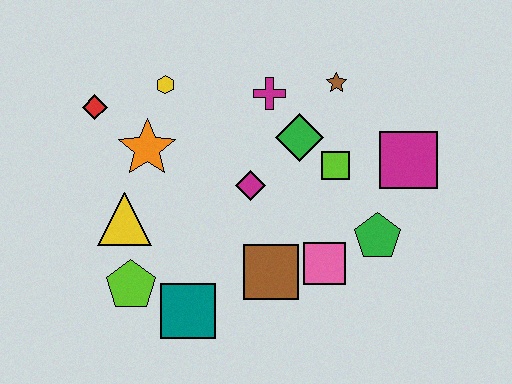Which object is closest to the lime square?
The green diamond is closest to the lime square.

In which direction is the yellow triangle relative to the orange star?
The yellow triangle is below the orange star.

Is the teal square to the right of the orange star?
Yes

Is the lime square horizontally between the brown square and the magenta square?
Yes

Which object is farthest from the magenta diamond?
The red diamond is farthest from the magenta diamond.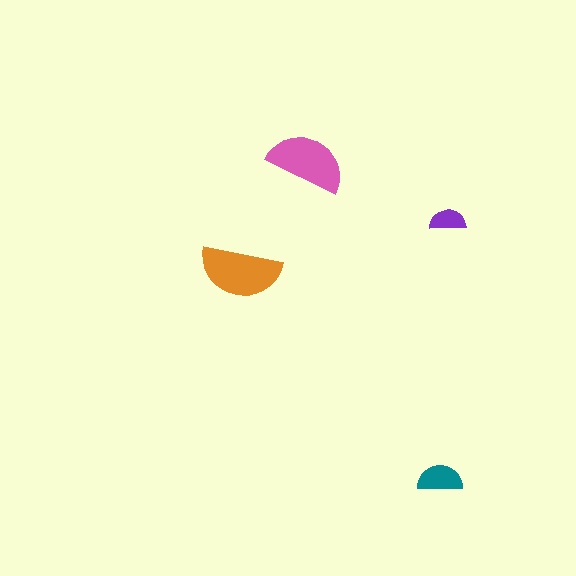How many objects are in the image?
There are 4 objects in the image.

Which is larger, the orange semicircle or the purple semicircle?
The orange one.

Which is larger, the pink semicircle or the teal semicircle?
The pink one.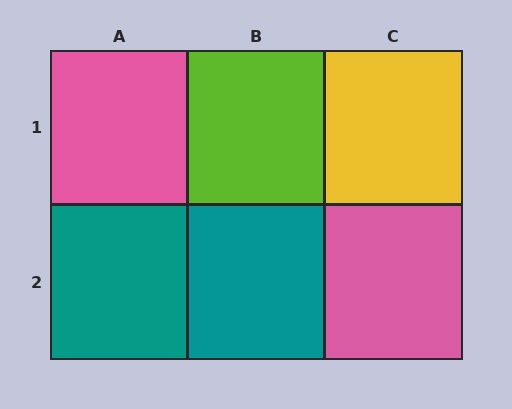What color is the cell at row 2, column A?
Teal.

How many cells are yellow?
1 cell is yellow.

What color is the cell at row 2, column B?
Teal.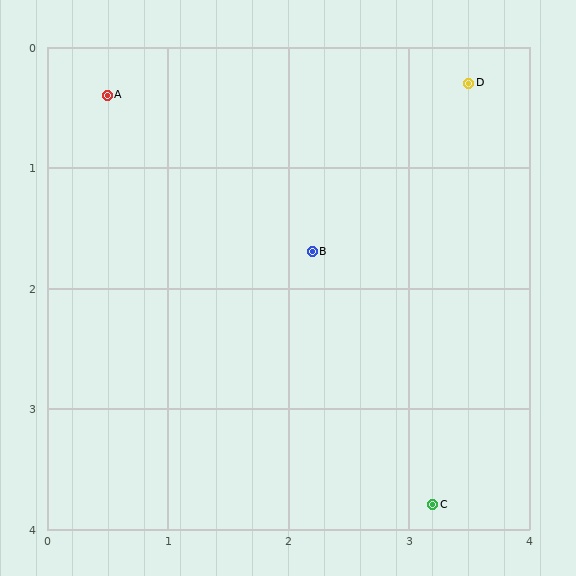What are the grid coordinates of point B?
Point B is at approximately (2.2, 1.7).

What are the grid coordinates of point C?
Point C is at approximately (3.2, 3.8).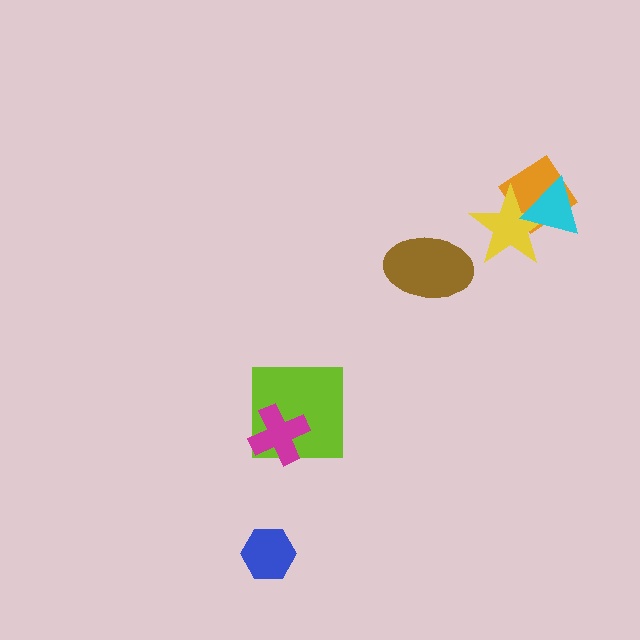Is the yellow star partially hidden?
Yes, it is partially covered by another shape.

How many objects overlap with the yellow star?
2 objects overlap with the yellow star.